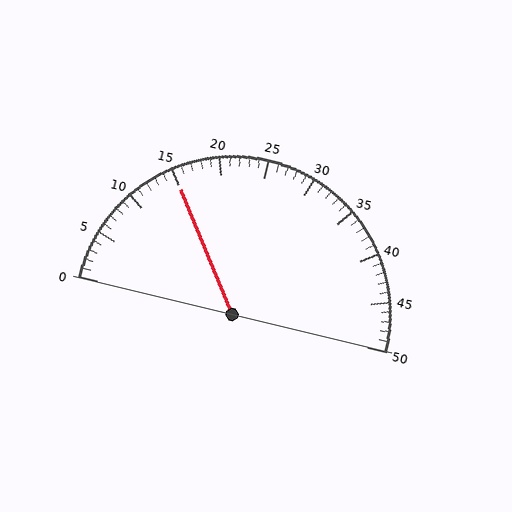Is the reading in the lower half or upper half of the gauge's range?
The reading is in the lower half of the range (0 to 50).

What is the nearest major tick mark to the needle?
The nearest major tick mark is 15.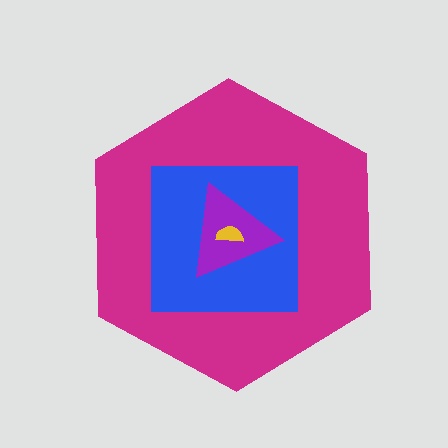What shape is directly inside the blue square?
The purple triangle.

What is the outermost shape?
The magenta hexagon.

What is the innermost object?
The yellow semicircle.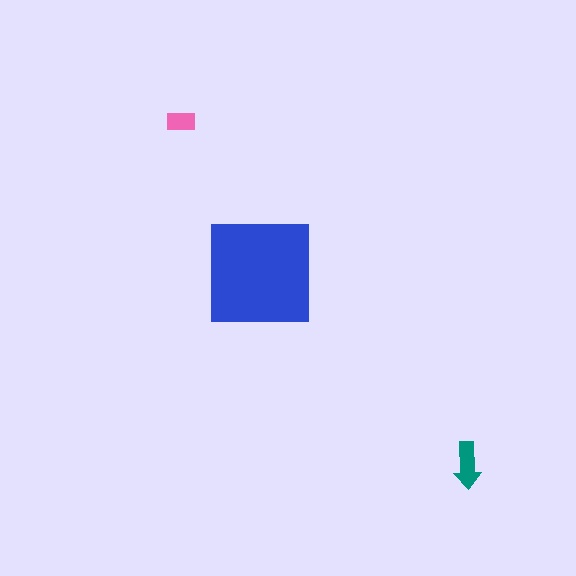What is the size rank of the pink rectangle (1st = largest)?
3rd.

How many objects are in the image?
There are 3 objects in the image.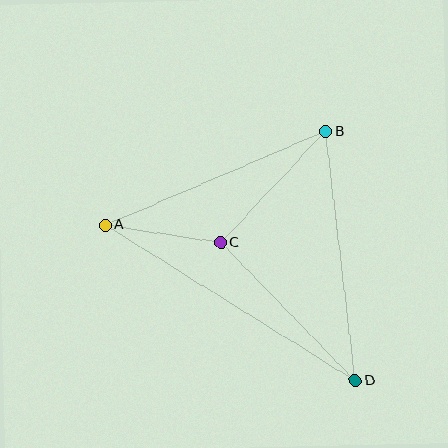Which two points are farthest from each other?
Points A and D are farthest from each other.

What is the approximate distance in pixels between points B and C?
The distance between B and C is approximately 153 pixels.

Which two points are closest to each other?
Points A and C are closest to each other.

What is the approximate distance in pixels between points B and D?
The distance between B and D is approximately 251 pixels.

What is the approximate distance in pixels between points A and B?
The distance between A and B is approximately 239 pixels.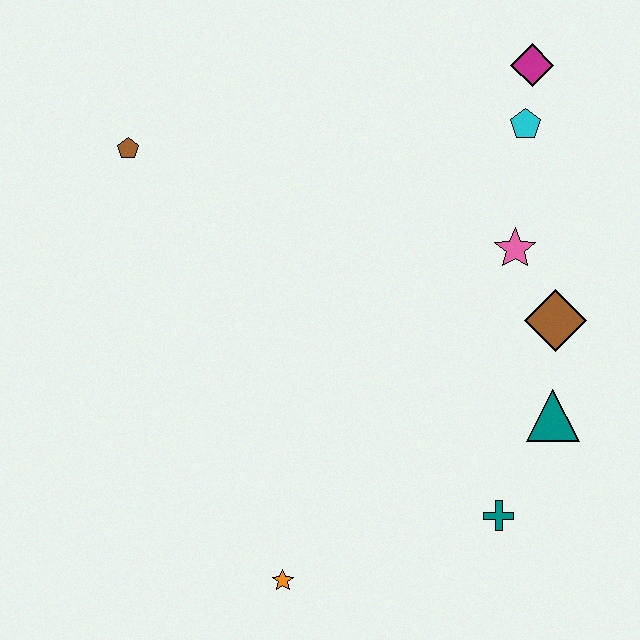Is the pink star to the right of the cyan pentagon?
No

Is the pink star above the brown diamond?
Yes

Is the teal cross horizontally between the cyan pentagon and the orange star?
Yes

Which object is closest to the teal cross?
The teal triangle is closest to the teal cross.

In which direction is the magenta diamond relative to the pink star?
The magenta diamond is above the pink star.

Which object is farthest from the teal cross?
The brown pentagon is farthest from the teal cross.